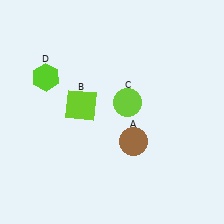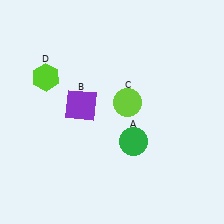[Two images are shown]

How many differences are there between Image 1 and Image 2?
There are 2 differences between the two images.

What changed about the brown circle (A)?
In Image 1, A is brown. In Image 2, it changed to green.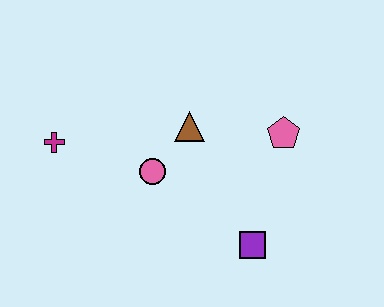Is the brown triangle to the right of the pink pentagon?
No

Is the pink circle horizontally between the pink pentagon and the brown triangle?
No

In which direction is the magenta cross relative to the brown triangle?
The magenta cross is to the left of the brown triangle.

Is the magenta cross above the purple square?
Yes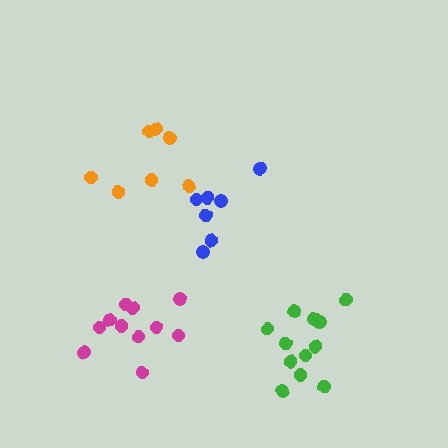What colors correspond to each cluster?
The clusters are colored: magenta, orange, green, blue.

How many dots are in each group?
Group 1: 11 dots, Group 2: 7 dots, Group 3: 12 dots, Group 4: 7 dots (37 total).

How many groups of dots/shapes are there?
There are 4 groups.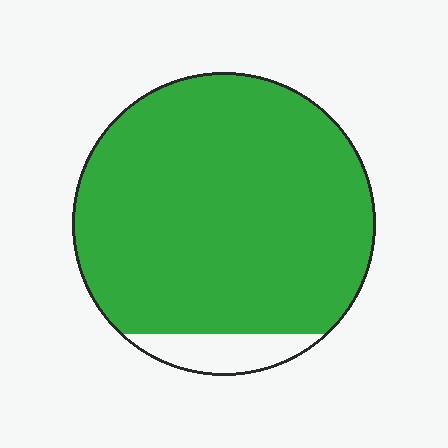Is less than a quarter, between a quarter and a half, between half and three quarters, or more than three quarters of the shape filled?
More than three quarters.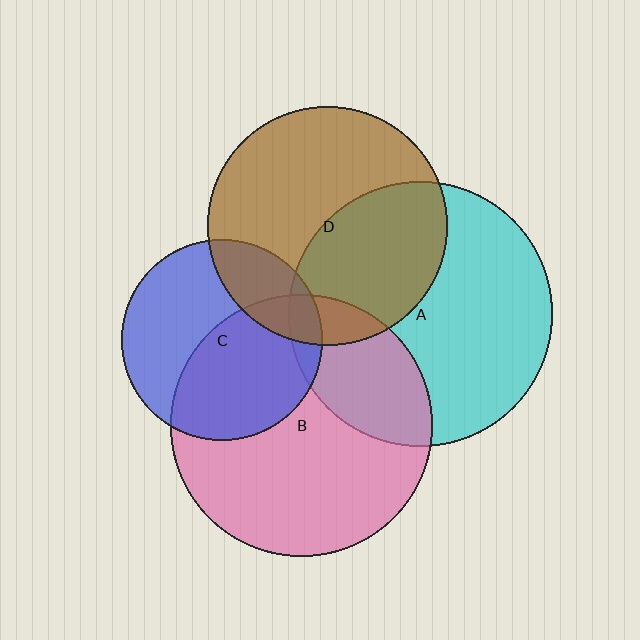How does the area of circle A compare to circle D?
Approximately 1.2 times.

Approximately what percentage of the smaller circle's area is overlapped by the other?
Approximately 20%.